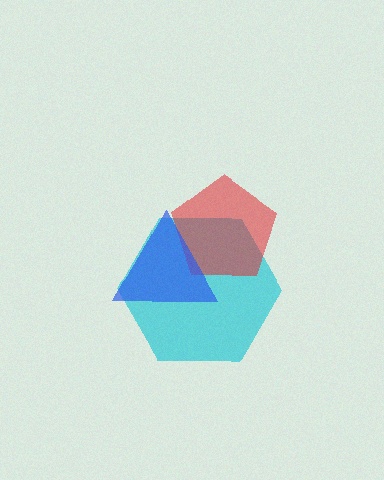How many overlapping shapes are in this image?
There are 3 overlapping shapes in the image.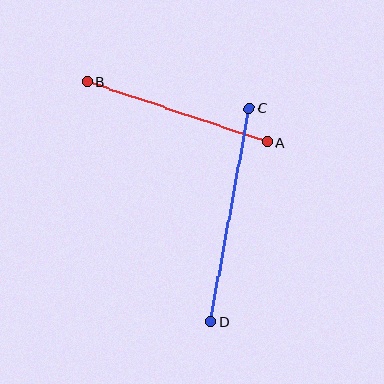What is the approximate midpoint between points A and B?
The midpoint is at approximately (177, 112) pixels.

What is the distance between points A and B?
The distance is approximately 190 pixels.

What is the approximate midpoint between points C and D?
The midpoint is at approximately (230, 215) pixels.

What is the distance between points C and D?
The distance is approximately 217 pixels.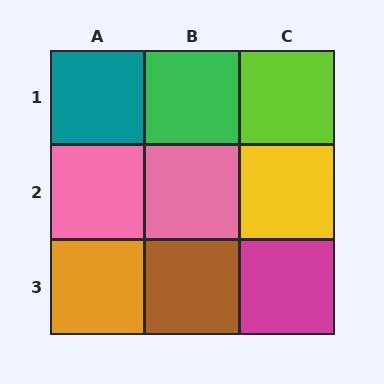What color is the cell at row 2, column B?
Pink.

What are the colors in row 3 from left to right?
Orange, brown, magenta.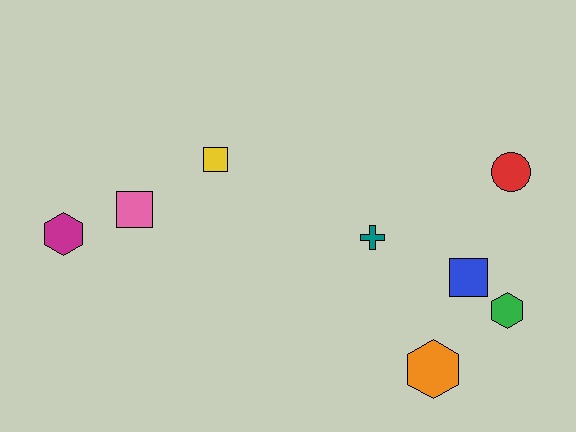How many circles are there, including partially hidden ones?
There is 1 circle.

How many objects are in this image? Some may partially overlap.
There are 8 objects.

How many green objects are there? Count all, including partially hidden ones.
There is 1 green object.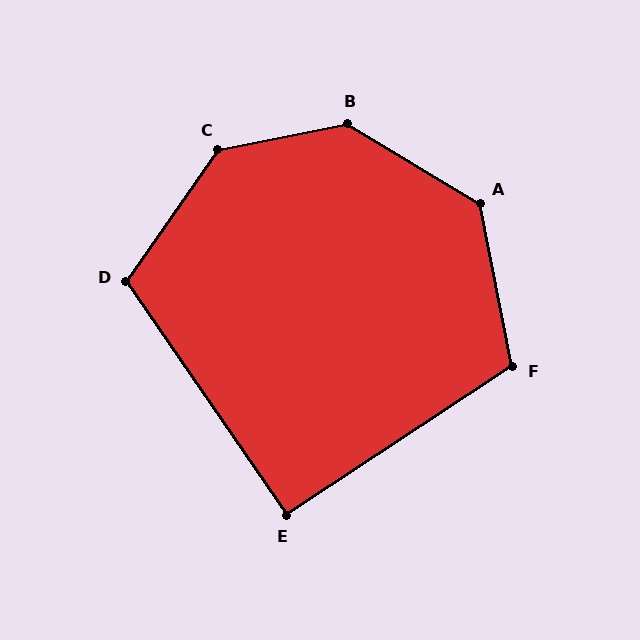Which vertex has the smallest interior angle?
E, at approximately 91 degrees.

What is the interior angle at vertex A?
Approximately 132 degrees (obtuse).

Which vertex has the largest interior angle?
B, at approximately 138 degrees.